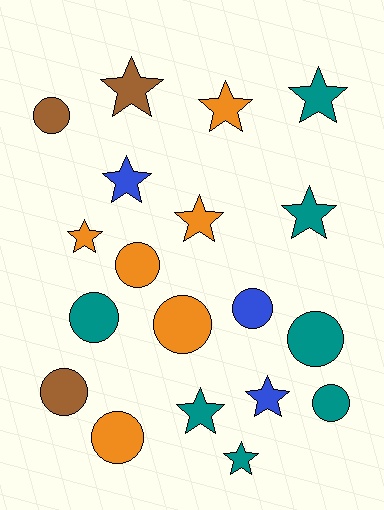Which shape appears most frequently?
Star, with 10 objects.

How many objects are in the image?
There are 19 objects.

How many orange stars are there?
There are 3 orange stars.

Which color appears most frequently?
Teal, with 7 objects.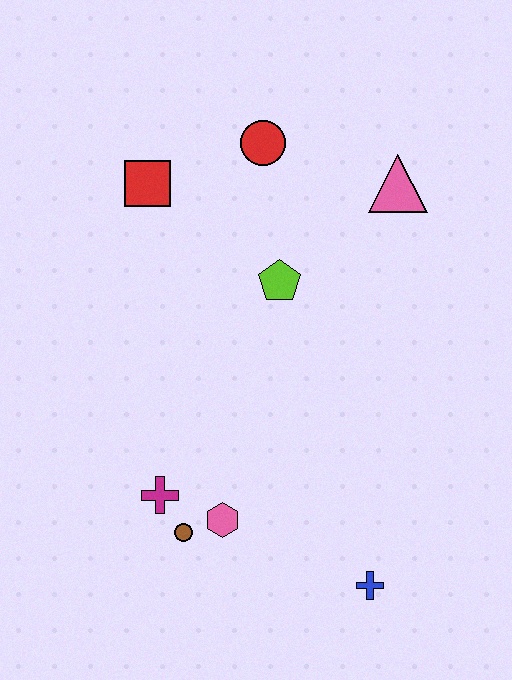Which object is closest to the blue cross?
The pink hexagon is closest to the blue cross.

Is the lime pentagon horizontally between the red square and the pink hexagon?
No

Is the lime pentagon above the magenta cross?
Yes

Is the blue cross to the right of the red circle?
Yes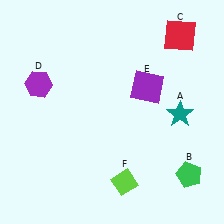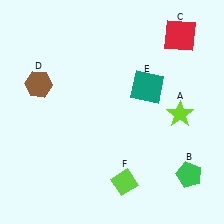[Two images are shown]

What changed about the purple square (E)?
In Image 1, E is purple. In Image 2, it changed to teal.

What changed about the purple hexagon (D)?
In Image 1, D is purple. In Image 2, it changed to brown.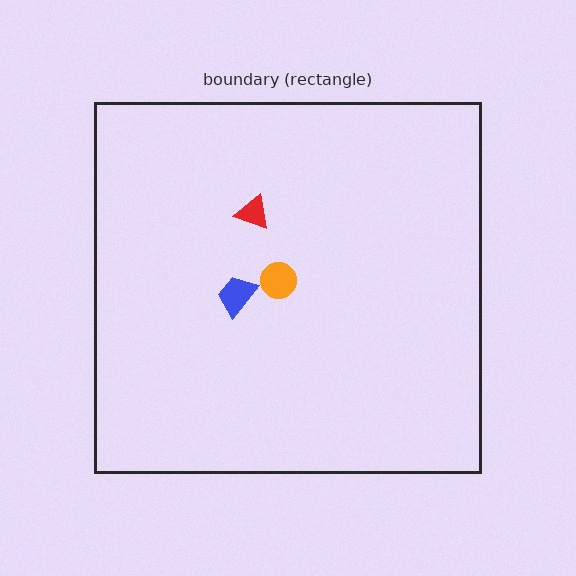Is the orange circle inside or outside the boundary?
Inside.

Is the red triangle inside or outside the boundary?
Inside.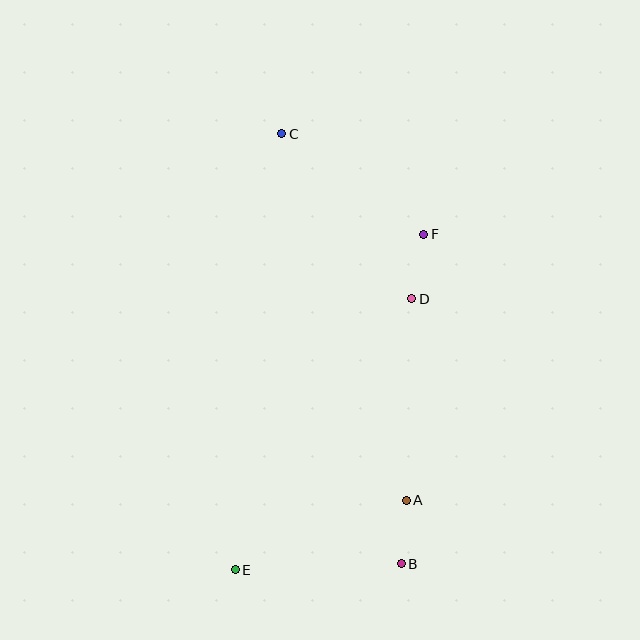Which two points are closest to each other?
Points A and B are closest to each other.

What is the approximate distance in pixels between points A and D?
The distance between A and D is approximately 202 pixels.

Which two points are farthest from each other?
Points B and C are farthest from each other.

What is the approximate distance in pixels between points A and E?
The distance between A and E is approximately 185 pixels.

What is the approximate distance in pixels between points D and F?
The distance between D and F is approximately 66 pixels.